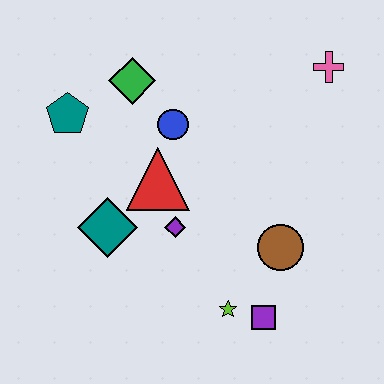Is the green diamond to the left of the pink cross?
Yes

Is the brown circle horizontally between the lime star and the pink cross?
Yes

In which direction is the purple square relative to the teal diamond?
The purple square is to the right of the teal diamond.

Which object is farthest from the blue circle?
The purple square is farthest from the blue circle.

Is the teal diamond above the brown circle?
Yes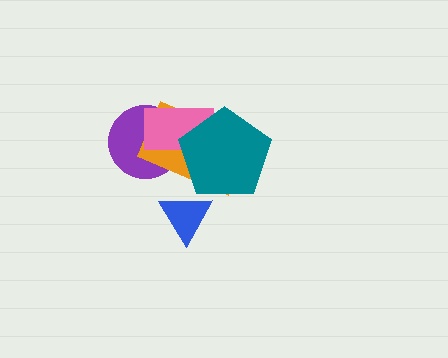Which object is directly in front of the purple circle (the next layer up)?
The orange rectangle is directly in front of the purple circle.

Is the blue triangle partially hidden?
No, no other shape covers it.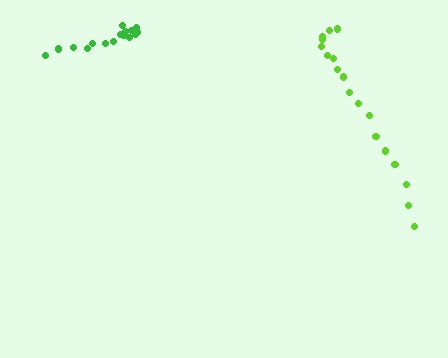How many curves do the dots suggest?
There are 2 distinct paths.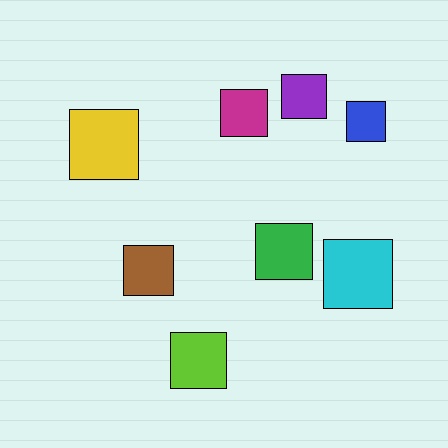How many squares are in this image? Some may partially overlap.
There are 8 squares.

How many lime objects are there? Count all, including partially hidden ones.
There is 1 lime object.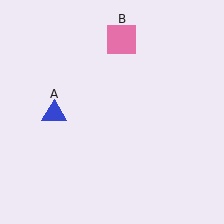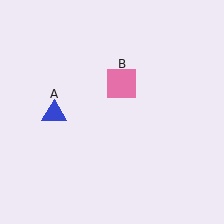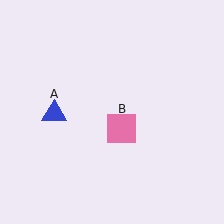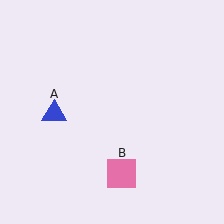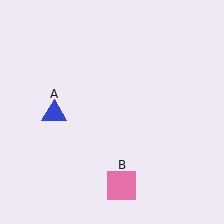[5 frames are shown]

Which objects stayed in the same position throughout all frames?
Blue triangle (object A) remained stationary.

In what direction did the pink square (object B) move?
The pink square (object B) moved down.